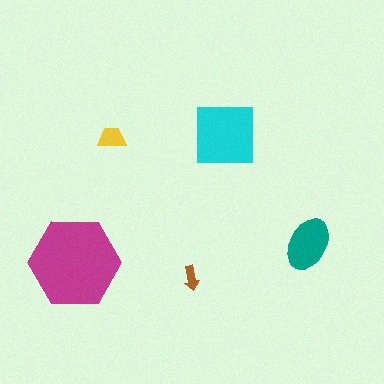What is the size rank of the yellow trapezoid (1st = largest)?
4th.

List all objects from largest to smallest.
The magenta hexagon, the cyan square, the teal ellipse, the yellow trapezoid, the brown arrow.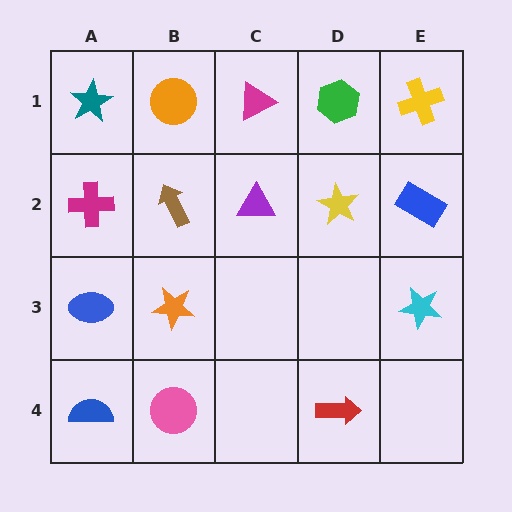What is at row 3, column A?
A blue ellipse.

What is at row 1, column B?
An orange circle.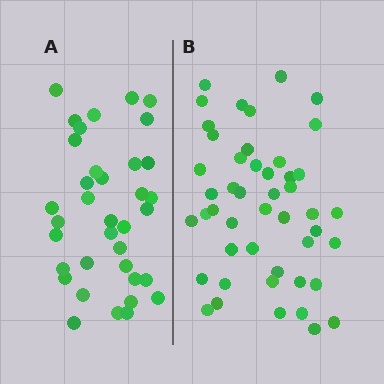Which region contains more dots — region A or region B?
Region B (the right region) has more dots.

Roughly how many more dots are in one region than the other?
Region B has roughly 12 or so more dots than region A.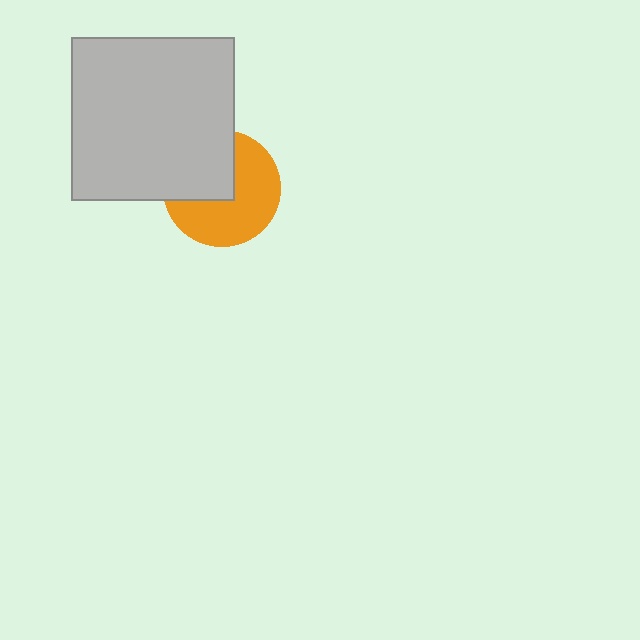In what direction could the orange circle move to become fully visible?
The orange circle could move toward the lower-right. That would shift it out from behind the light gray square entirely.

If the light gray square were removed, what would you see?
You would see the complete orange circle.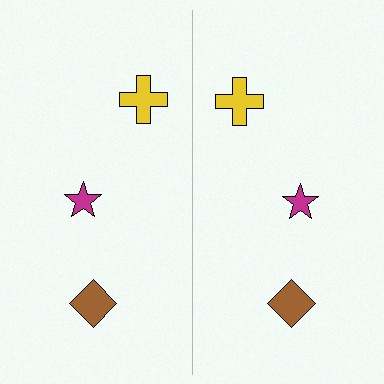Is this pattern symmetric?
Yes, this pattern has bilateral (reflection) symmetry.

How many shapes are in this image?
There are 6 shapes in this image.